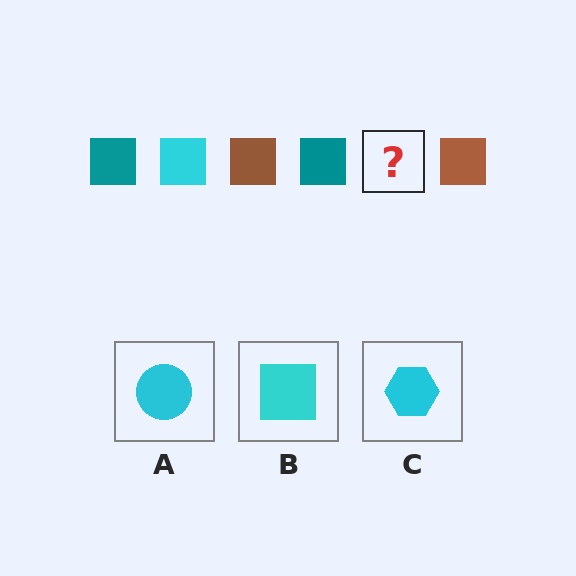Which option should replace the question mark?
Option B.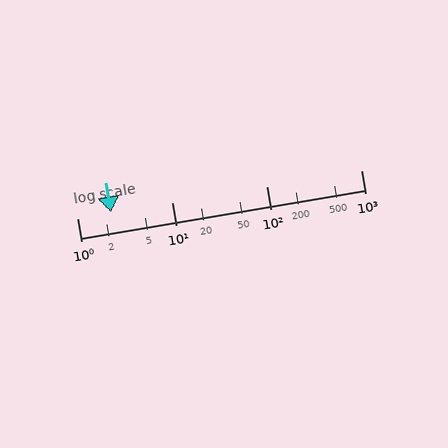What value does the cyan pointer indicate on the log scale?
The pointer indicates approximately 2.3.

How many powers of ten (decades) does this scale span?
The scale spans 3 decades, from 1 to 1000.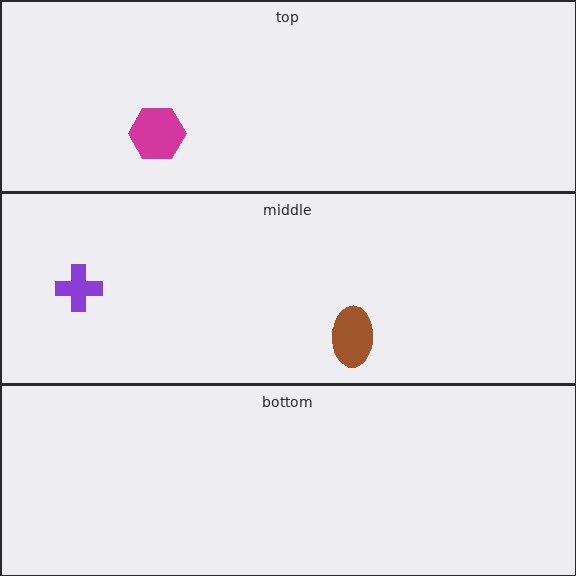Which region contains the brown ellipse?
The middle region.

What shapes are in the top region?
The magenta hexagon.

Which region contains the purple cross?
The middle region.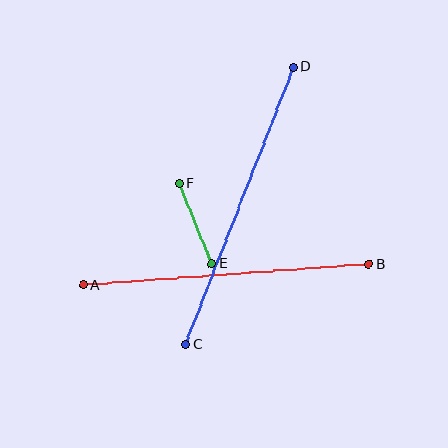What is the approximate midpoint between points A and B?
The midpoint is at approximately (226, 275) pixels.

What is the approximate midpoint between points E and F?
The midpoint is at approximately (195, 224) pixels.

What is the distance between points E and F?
The distance is approximately 87 pixels.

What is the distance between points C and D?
The distance is approximately 298 pixels.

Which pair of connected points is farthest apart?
Points C and D are farthest apart.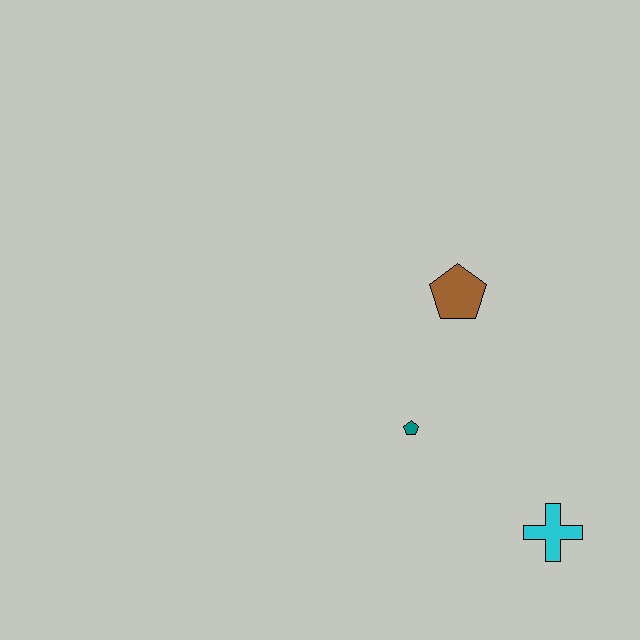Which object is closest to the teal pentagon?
The brown pentagon is closest to the teal pentagon.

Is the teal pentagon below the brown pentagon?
Yes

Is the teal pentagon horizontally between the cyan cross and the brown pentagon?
No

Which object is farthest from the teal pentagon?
The cyan cross is farthest from the teal pentagon.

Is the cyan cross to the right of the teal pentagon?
Yes